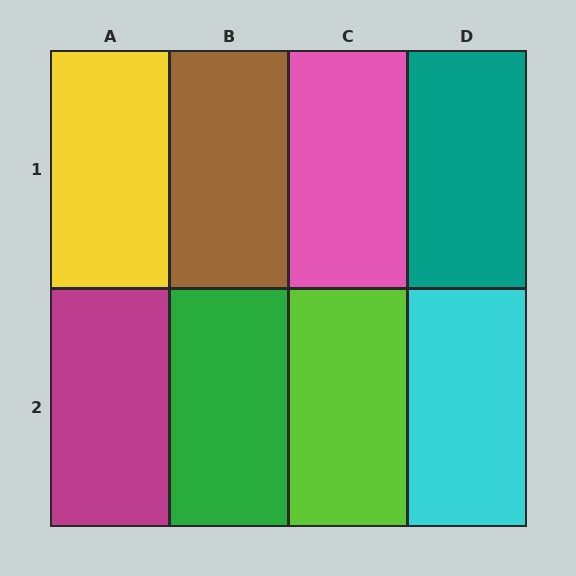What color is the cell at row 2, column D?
Cyan.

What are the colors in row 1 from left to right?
Yellow, brown, pink, teal.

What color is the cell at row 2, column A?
Magenta.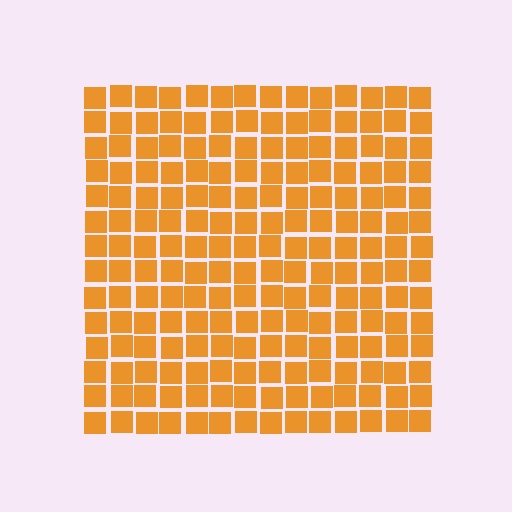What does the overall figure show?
The overall figure shows a square.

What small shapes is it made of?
It is made of small squares.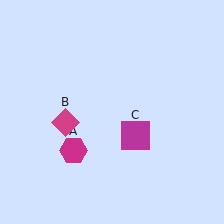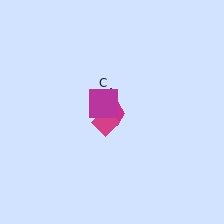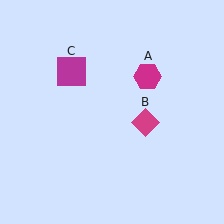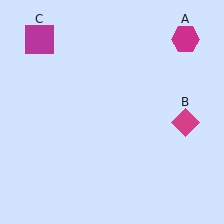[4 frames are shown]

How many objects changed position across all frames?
3 objects changed position: magenta hexagon (object A), magenta diamond (object B), magenta square (object C).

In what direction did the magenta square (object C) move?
The magenta square (object C) moved up and to the left.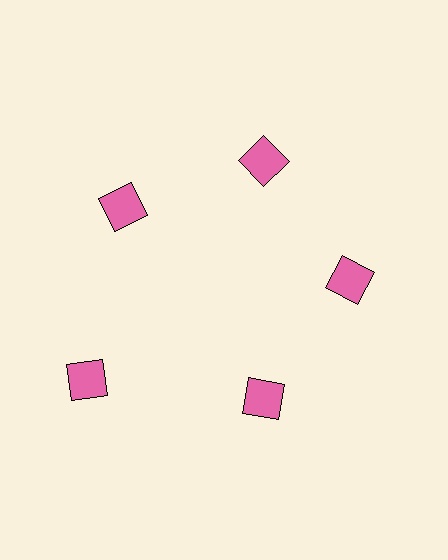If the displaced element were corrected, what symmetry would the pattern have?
It would have 5-fold rotational symmetry — the pattern would map onto itself every 72 degrees.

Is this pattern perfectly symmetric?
No. The 5 pink squares are arranged in a ring, but one element near the 8 o'clock position is pushed outward from the center, breaking the 5-fold rotational symmetry.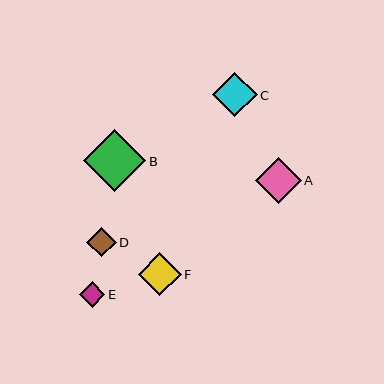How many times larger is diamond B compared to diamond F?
Diamond B is approximately 1.4 times the size of diamond F.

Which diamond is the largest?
Diamond B is the largest with a size of approximately 62 pixels.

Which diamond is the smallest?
Diamond E is the smallest with a size of approximately 26 pixels.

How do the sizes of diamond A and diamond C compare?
Diamond A and diamond C are approximately the same size.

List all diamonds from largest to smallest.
From largest to smallest: B, A, C, F, D, E.